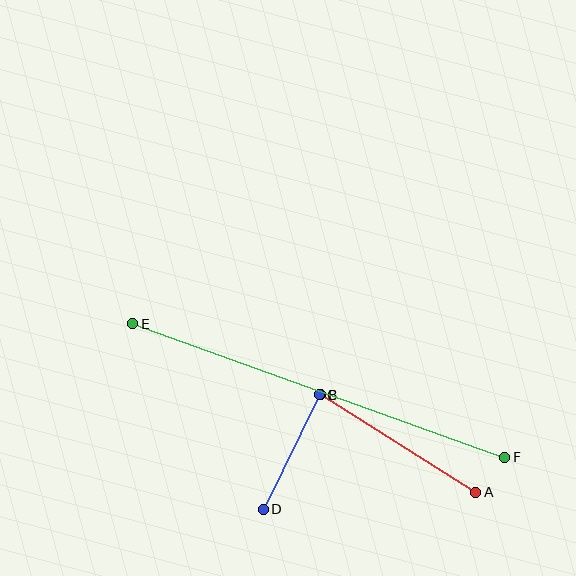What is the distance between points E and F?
The distance is approximately 395 pixels.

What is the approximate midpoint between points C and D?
The midpoint is at approximately (291, 452) pixels.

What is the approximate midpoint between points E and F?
The midpoint is at approximately (319, 391) pixels.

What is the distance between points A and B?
The distance is approximately 183 pixels.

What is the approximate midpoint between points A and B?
The midpoint is at approximately (398, 443) pixels.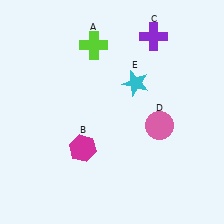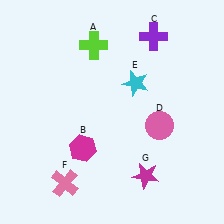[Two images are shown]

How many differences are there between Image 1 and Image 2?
There are 2 differences between the two images.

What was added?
A pink cross (F), a magenta star (G) were added in Image 2.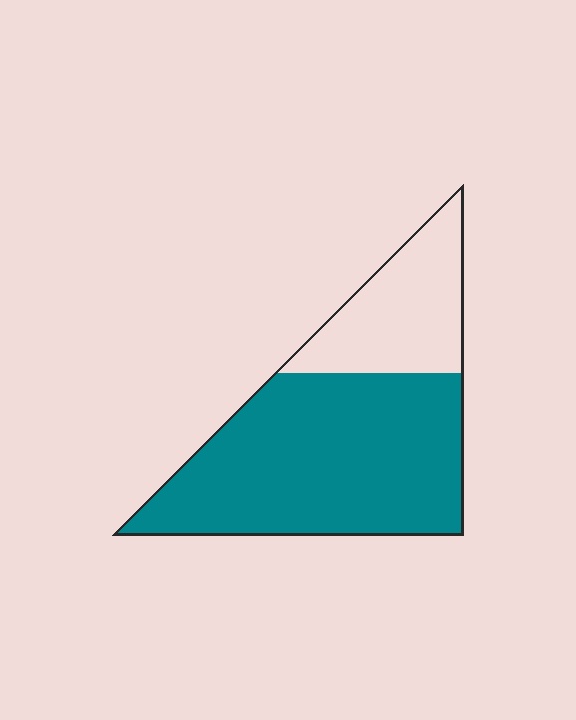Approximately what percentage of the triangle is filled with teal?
Approximately 70%.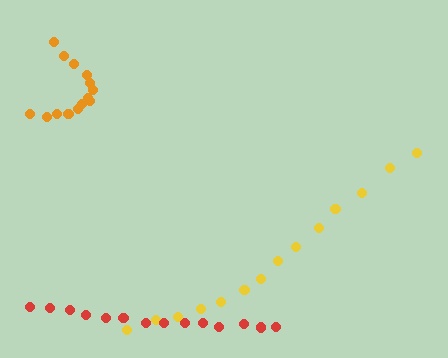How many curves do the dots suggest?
There are 3 distinct paths.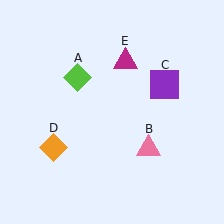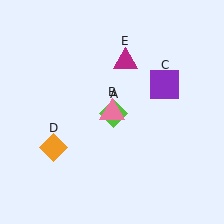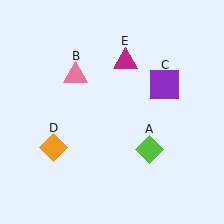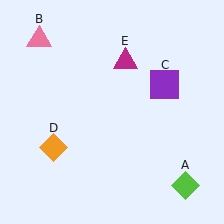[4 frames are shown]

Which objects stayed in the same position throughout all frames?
Purple square (object C) and orange diamond (object D) and magenta triangle (object E) remained stationary.